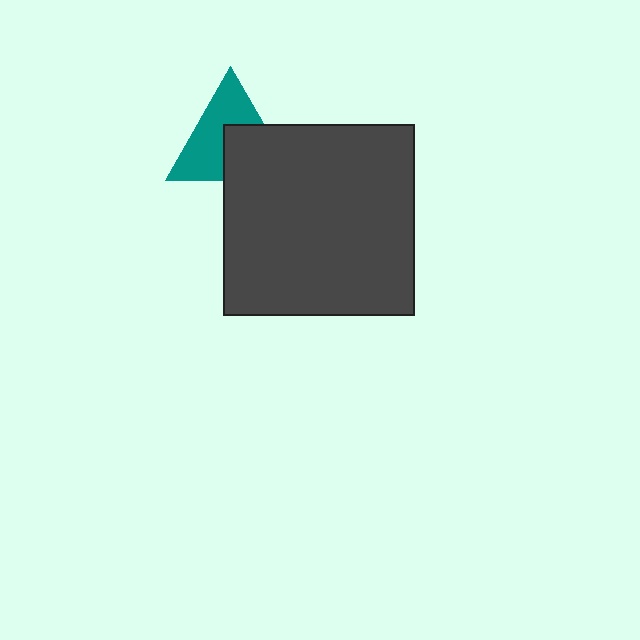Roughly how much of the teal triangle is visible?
About half of it is visible (roughly 57%).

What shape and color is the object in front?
The object in front is a dark gray square.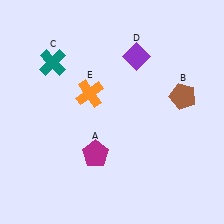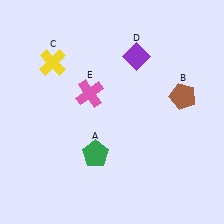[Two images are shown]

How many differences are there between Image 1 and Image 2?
There are 3 differences between the two images.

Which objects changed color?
A changed from magenta to green. C changed from teal to yellow. E changed from orange to pink.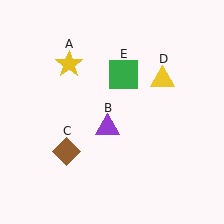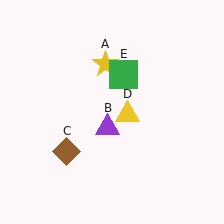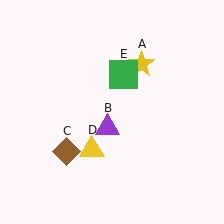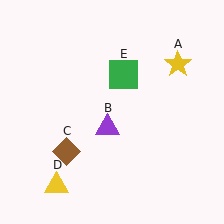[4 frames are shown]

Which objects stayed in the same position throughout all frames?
Purple triangle (object B) and brown diamond (object C) and green square (object E) remained stationary.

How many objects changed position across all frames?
2 objects changed position: yellow star (object A), yellow triangle (object D).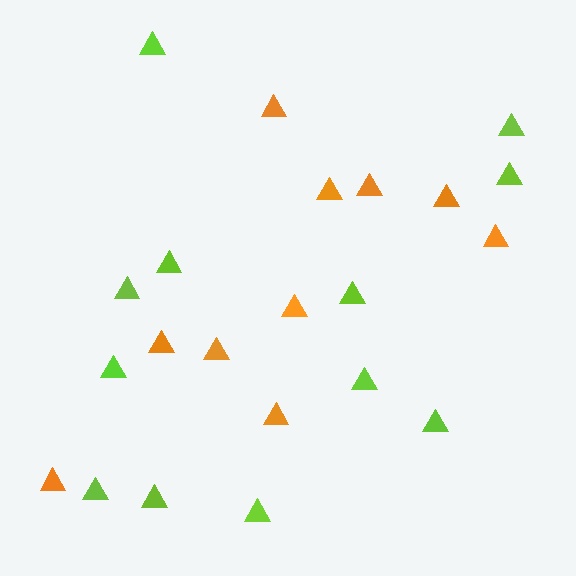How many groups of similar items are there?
There are 2 groups: one group of orange triangles (10) and one group of lime triangles (12).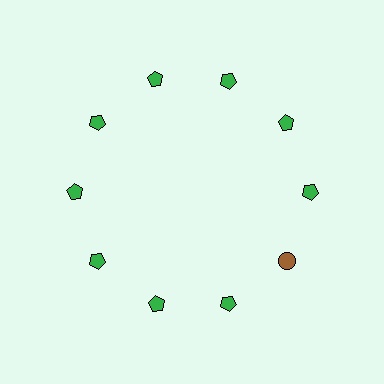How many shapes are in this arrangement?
There are 10 shapes arranged in a ring pattern.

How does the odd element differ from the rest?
It differs in both color (brown instead of green) and shape (circle instead of pentagon).